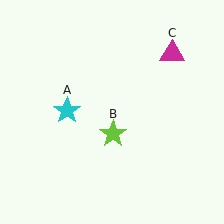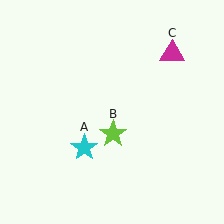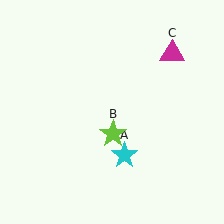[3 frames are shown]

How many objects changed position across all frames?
1 object changed position: cyan star (object A).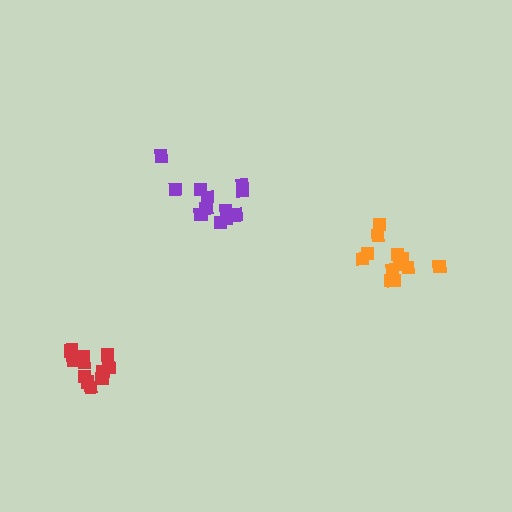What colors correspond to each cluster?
The clusters are colored: purple, orange, red.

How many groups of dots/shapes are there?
There are 3 groups.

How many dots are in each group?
Group 1: 12 dots, Group 2: 12 dots, Group 3: 11 dots (35 total).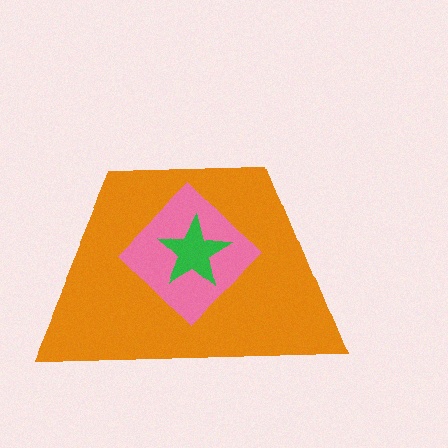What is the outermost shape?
The orange trapezoid.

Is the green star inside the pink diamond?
Yes.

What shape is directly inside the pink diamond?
The green star.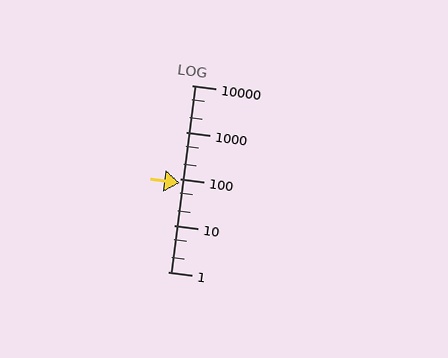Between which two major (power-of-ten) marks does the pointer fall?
The pointer is between 10 and 100.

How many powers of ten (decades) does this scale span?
The scale spans 4 decades, from 1 to 10000.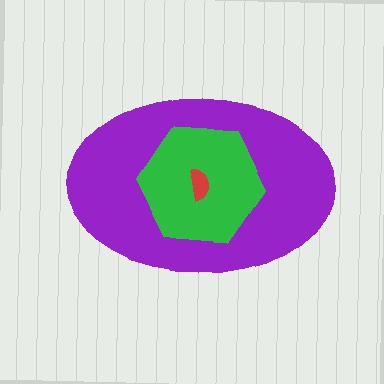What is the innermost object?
The red semicircle.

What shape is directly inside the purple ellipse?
The green hexagon.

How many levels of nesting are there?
3.